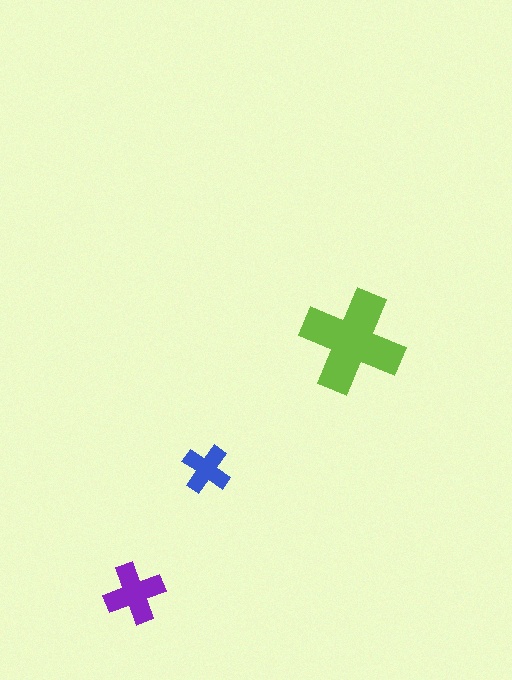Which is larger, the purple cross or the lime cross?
The lime one.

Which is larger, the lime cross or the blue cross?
The lime one.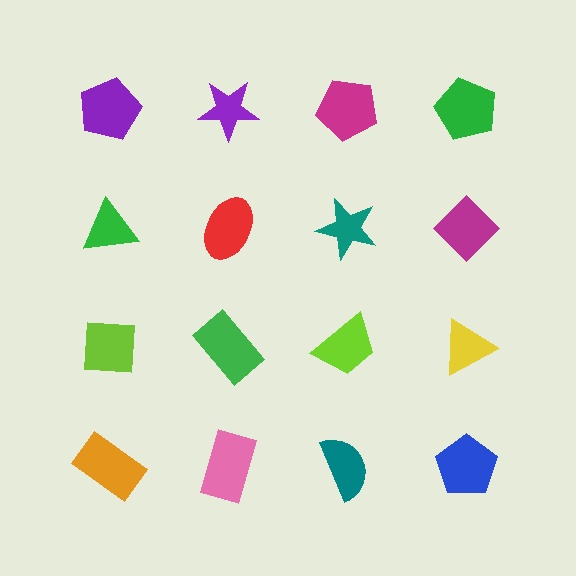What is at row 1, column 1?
A purple pentagon.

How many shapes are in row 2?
4 shapes.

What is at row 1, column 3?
A magenta pentagon.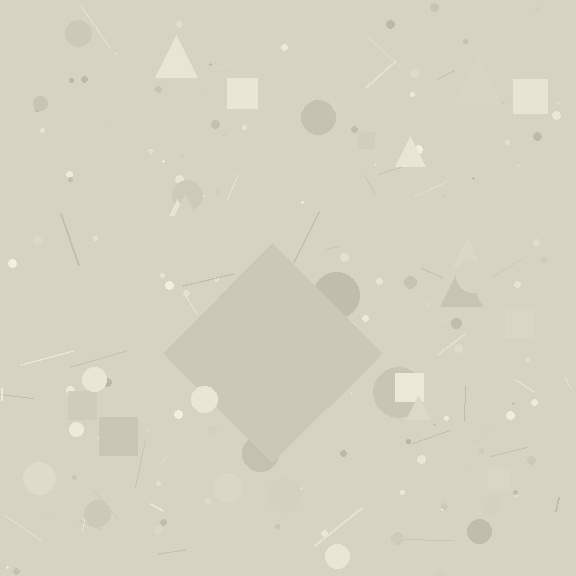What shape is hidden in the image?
A diamond is hidden in the image.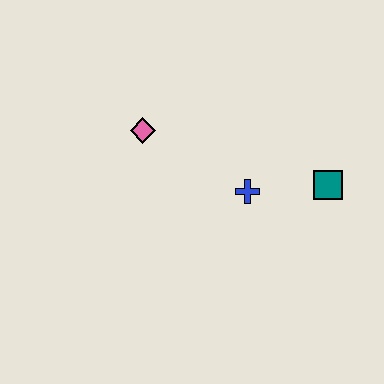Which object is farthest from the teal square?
The pink diamond is farthest from the teal square.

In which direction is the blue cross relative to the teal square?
The blue cross is to the left of the teal square.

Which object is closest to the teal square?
The blue cross is closest to the teal square.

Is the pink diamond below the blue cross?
No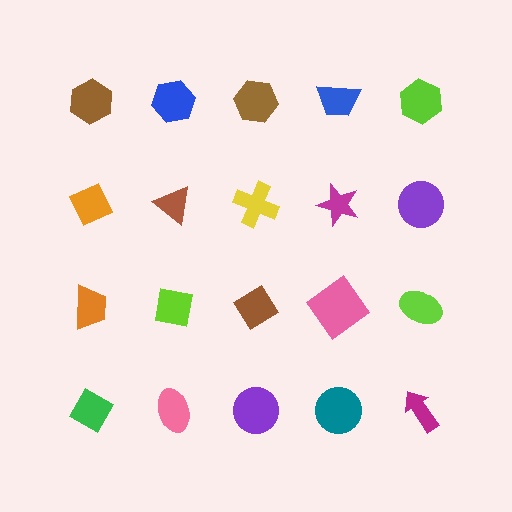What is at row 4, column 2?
A pink ellipse.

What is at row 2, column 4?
A magenta star.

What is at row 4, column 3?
A purple circle.